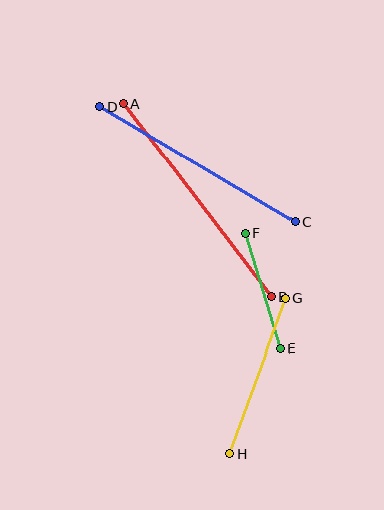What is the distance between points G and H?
The distance is approximately 165 pixels.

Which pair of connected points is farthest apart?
Points A and B are farthest apart.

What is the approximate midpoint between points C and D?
The midpoint is at approximately (197, 165) pixels.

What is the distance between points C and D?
The distance is approximately 226 pixels.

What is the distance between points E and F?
The distance is approximately 121 pixels.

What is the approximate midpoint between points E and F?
The midpoint is at approximately (263, 291) pixels.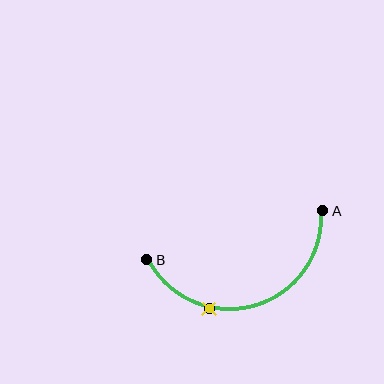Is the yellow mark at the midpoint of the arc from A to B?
No. The yellow mark lies on the arc but is closer to endpoint B. The arc midpoint would be at the point on the curve equidistant along the arc from both A and B.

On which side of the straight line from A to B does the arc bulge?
The arc bulges below the straight line connecting A and B.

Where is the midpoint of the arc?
The arc midpoint is the point on the curve farthest from the straight line joining A and B. It sits below that line.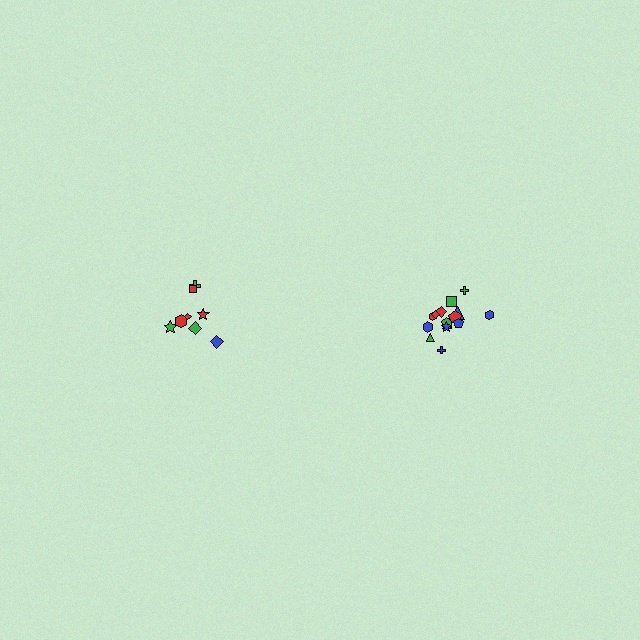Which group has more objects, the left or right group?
The right group.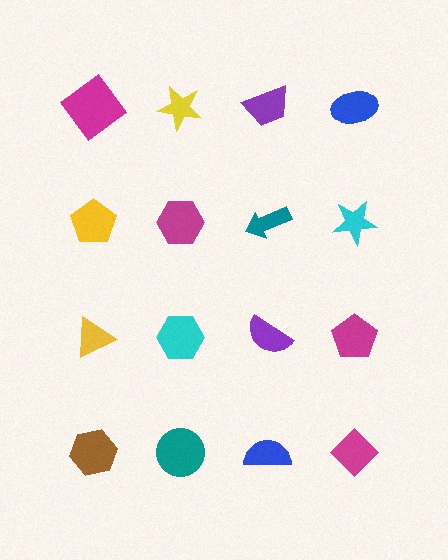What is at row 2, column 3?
A teal arrow.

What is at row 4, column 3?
A blue semicircle.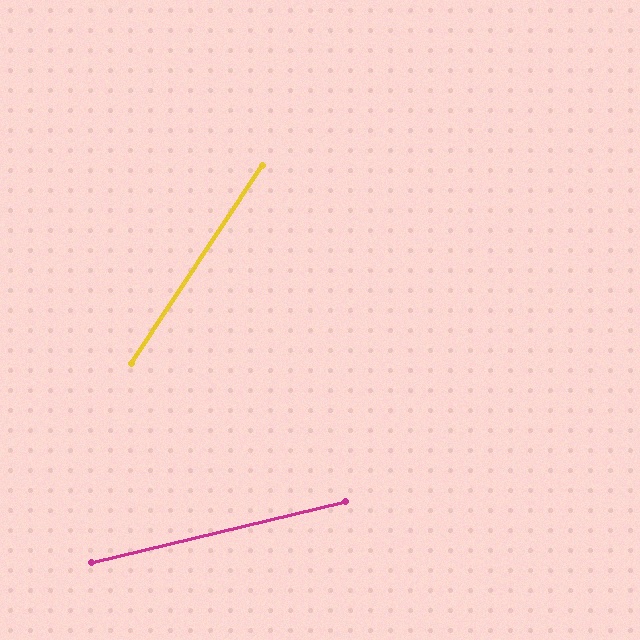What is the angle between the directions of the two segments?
Approximately 43 degrees.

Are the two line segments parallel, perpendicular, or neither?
Neither parallel nor perpendicular — they differ by about 43°.